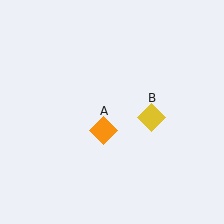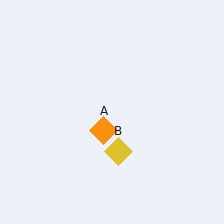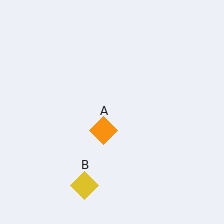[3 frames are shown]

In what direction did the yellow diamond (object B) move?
The yellow diamond (object B) moved down and to the left.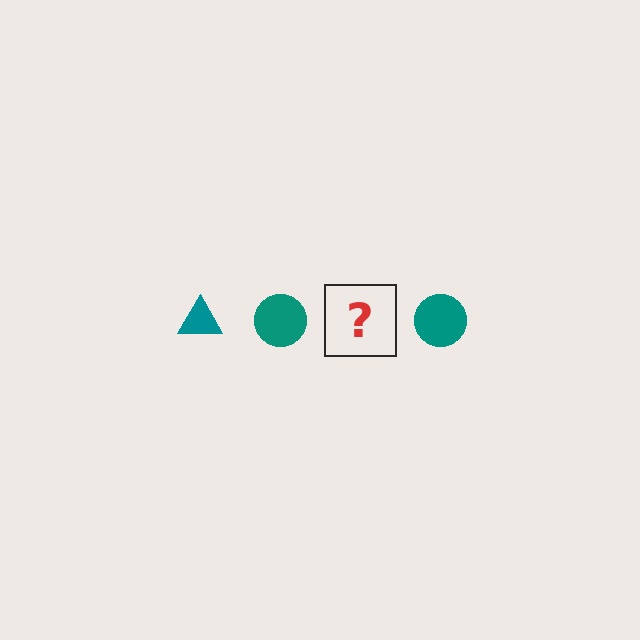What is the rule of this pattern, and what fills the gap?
The rule is that the pattern cycles through triangle, circle shapes in teal. The gap should be filled with a teal triangle.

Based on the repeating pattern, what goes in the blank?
The blank should be a teal triangle.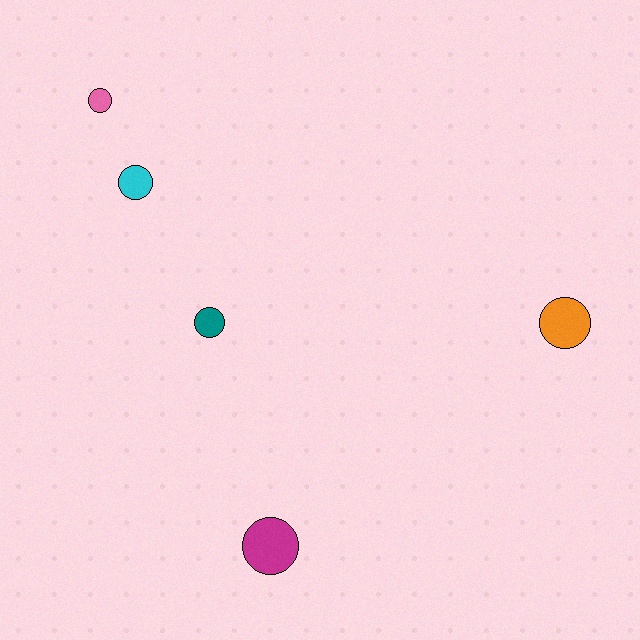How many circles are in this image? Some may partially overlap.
There are 5 circles.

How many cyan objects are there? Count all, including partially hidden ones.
There is 1 cyan object.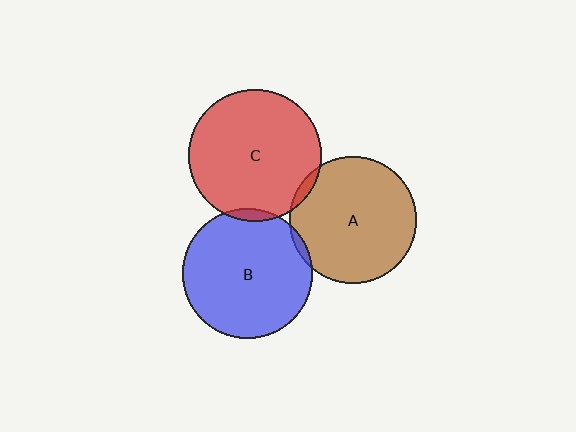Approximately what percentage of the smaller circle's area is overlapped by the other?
Approximately 5%.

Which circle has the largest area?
Circle C (red).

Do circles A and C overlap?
Yes.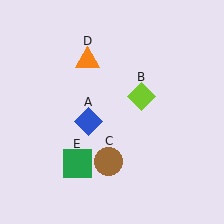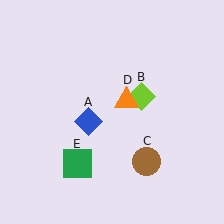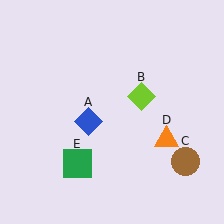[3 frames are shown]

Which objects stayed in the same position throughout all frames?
Blue diamond (object A) and lime diamond (object B) and green square (object E) remained stationary.